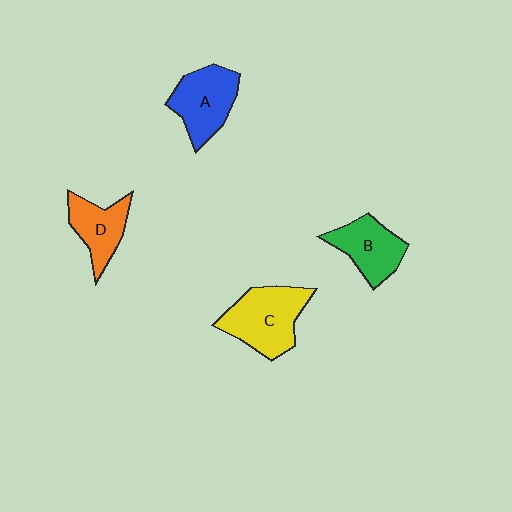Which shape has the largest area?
Shape C (yellow).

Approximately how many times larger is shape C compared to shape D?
Approximately 1.5 times.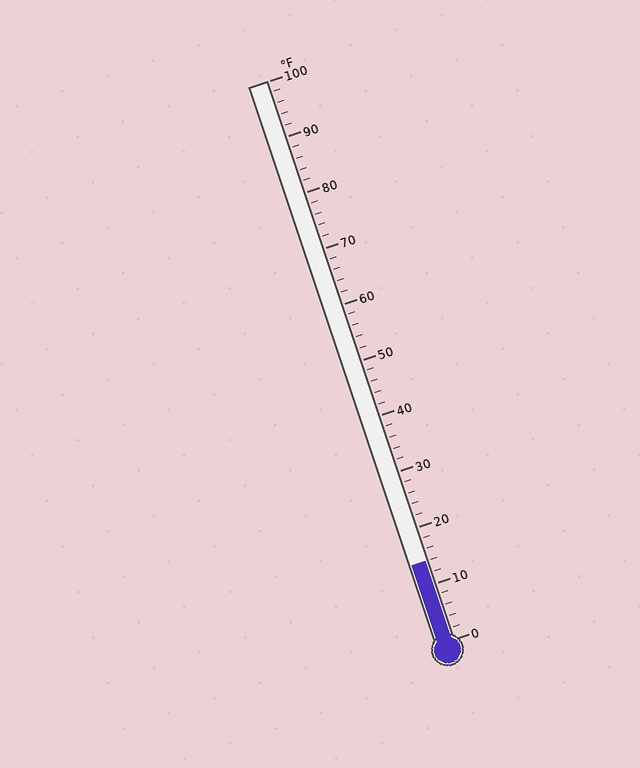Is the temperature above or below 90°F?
The temperature is below 90°F.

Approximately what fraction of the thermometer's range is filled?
The thermometer is filled to approximately 15% of its range.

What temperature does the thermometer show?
The thermometer shows approximately 14°F.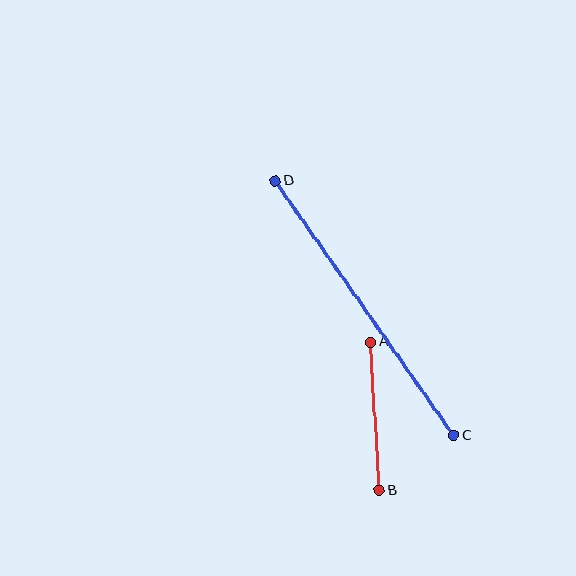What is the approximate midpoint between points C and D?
The midpoint is at approximately (364, 308) pixels.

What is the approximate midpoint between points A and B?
The midpoint is at approximately (375, 416) pixels.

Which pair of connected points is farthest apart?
Points C and D are farthest apart.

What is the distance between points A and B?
The distance is approximately 149 pixels.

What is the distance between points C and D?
The distance is approximately 311 pixels.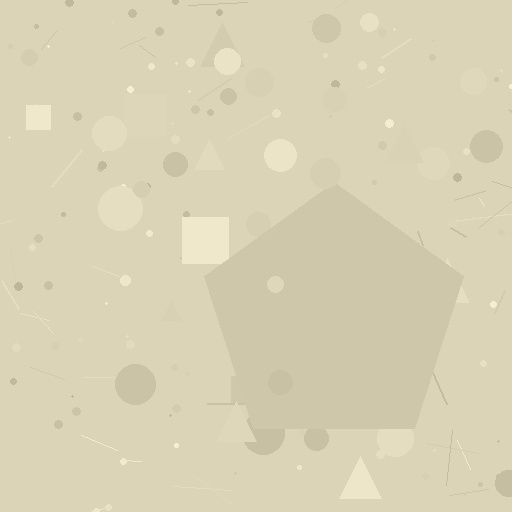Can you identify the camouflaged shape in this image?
The camouflaged shape is a pentagon.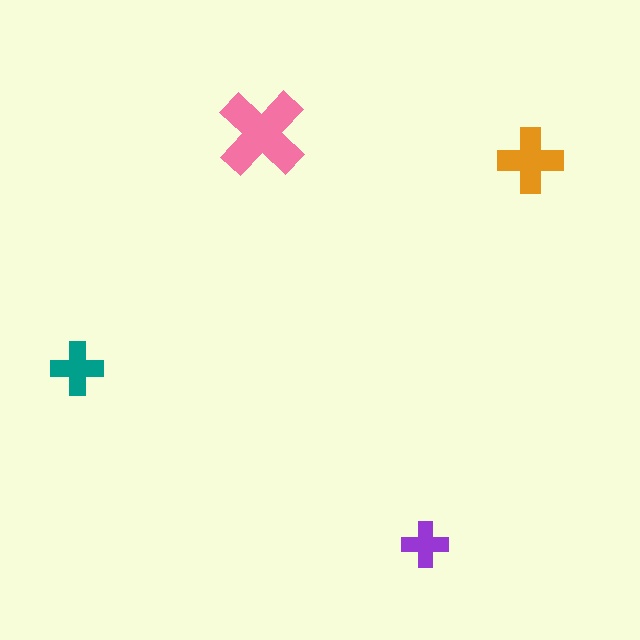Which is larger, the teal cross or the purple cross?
The teal one.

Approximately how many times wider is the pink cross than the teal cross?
About 1.5 times wider.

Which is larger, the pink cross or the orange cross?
The pink one.